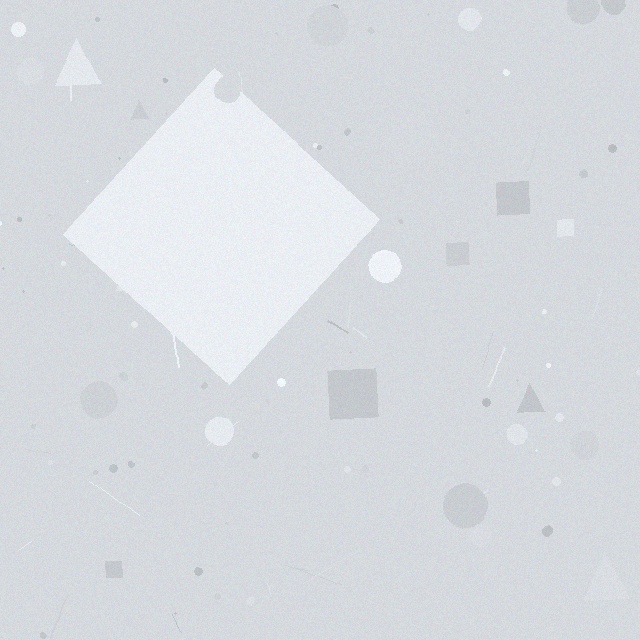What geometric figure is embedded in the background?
A diamond is embedded in the background.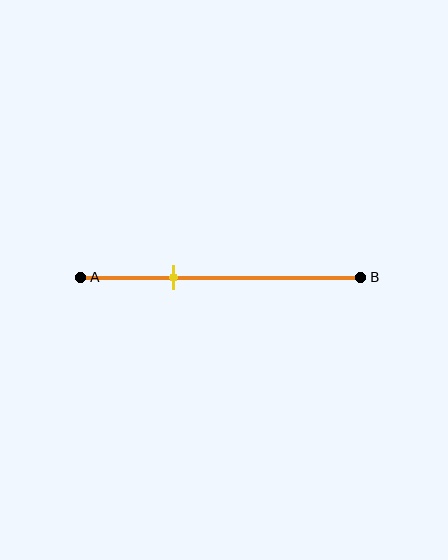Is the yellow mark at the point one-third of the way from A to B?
Yes, the mark is approximately at the one-third point.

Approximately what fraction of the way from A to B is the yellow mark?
The yellow mark is approximately 35% of the way from A to B.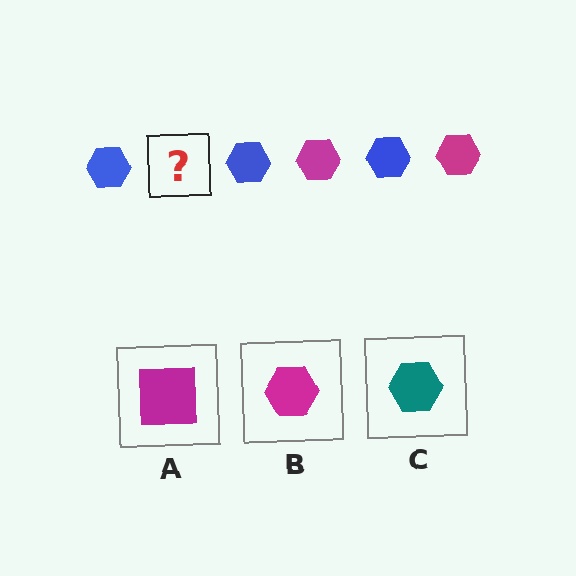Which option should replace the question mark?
Option B.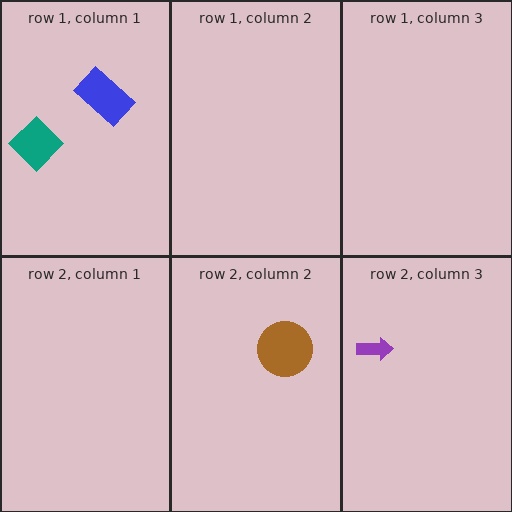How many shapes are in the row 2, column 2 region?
1.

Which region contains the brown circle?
The row 2, column 2 region.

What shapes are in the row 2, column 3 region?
The purple arrow.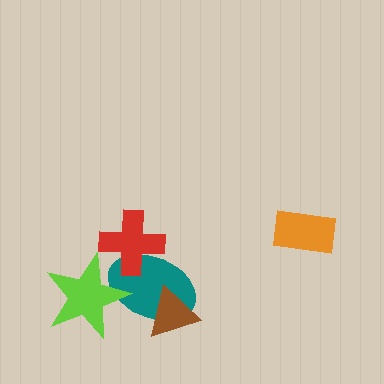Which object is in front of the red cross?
The lime star is in front of the red cross.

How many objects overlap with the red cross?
2 objects overlap with the red cross.